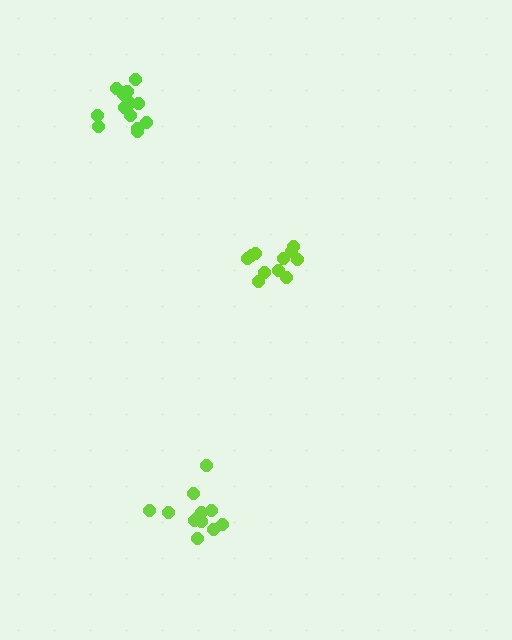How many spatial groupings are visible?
There are 3 spatial groupings.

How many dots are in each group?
Group 1: 15 dots, Group 2: 11 dots, Group 3: 12 dots (38 total).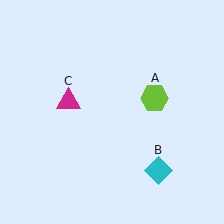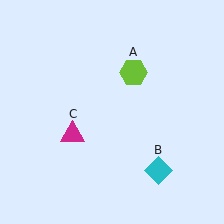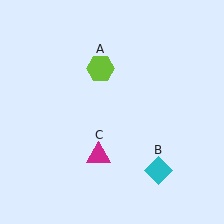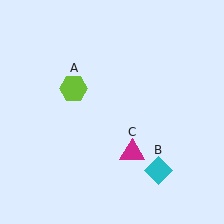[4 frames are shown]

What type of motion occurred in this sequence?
The lime hexagon (object A), magenta triangle (object C) rotated counterclockwise around the center of the scene.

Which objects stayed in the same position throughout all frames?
Cyan diamond (object B) remained stationary.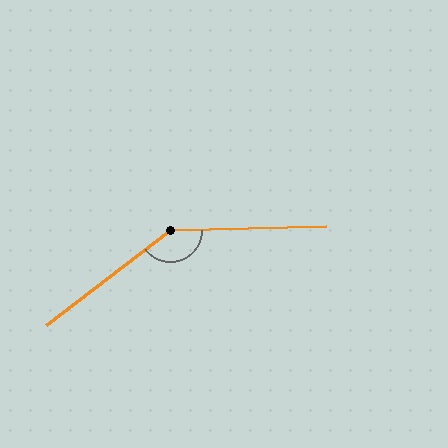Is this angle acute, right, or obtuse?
It is obtuse.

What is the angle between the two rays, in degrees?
Approximately 144 degrees.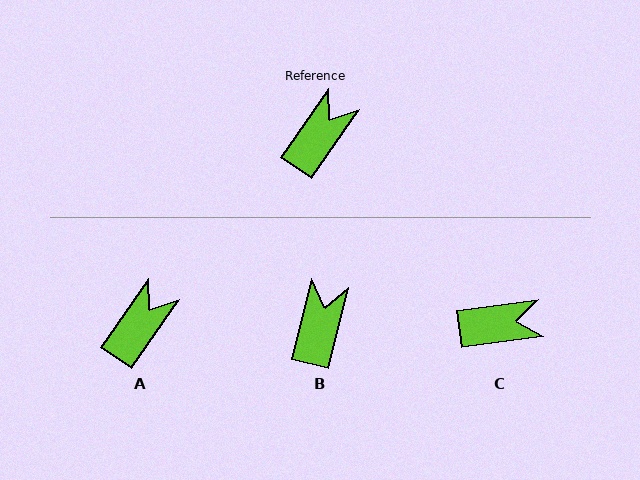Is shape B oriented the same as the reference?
No, it is off by about 20 degrees.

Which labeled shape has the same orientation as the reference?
A.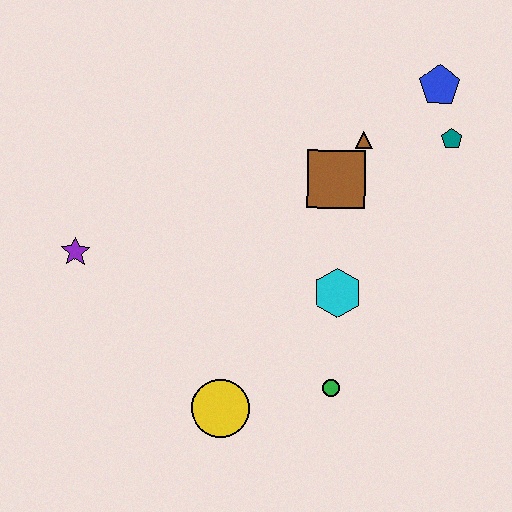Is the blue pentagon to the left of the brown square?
No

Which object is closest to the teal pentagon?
The blue pentagon is closest to the teal pentagon.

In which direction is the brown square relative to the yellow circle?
The brown square is above the yellow circle.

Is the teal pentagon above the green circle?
Yes